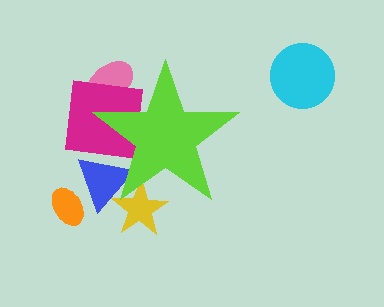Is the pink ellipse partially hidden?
Yes, the pink ellipse is partially hidden behind the lime star.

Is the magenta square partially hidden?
Yes, the magenta square is partially hidden behind the lime star.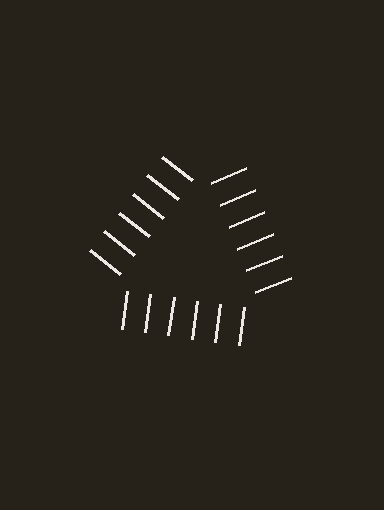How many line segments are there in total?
18 — 6 along each of the 3 edges.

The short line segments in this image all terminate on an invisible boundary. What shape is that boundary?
An illusory triangle — the line segments terminate on its edges but no continuous stroke is drawn.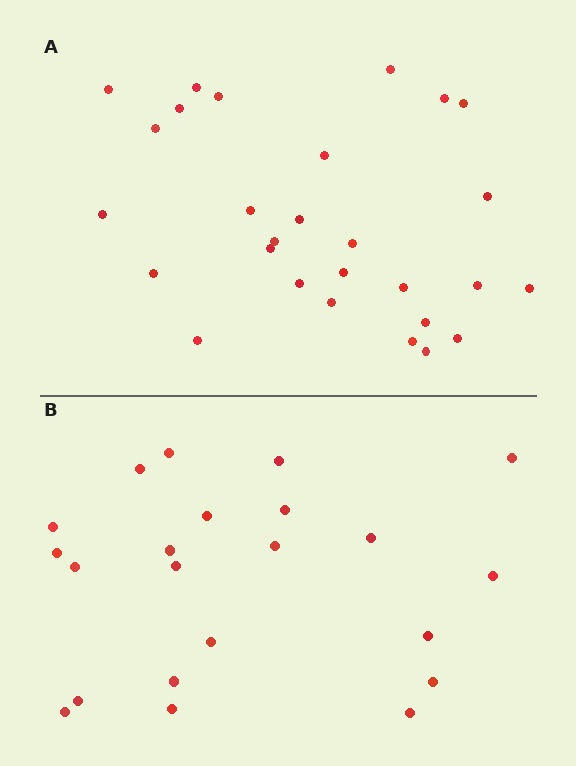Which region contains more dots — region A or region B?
Region A (the top region) has more dots.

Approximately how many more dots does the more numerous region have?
Region A has about 6 more dots than region B.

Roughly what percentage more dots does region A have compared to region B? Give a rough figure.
About 25% more.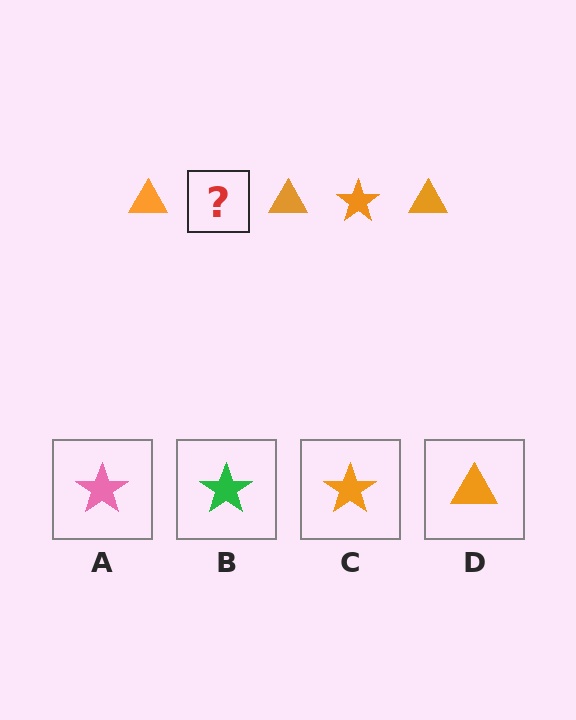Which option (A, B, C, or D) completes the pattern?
C.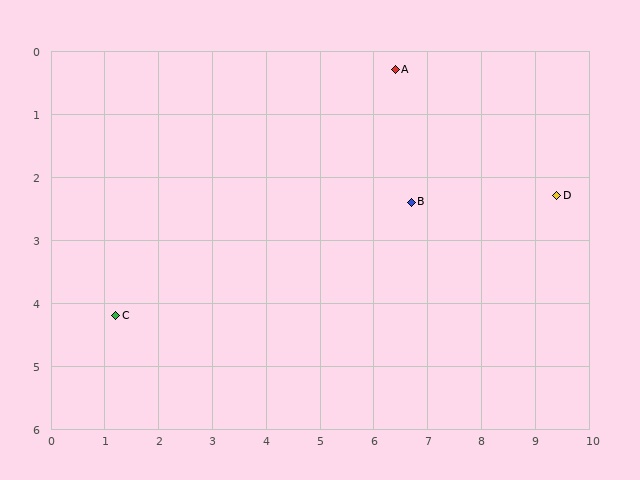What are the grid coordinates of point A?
Point A is at approximately (6.4, 0.3).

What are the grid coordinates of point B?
Point B is at approximately (6.7, 2.4).